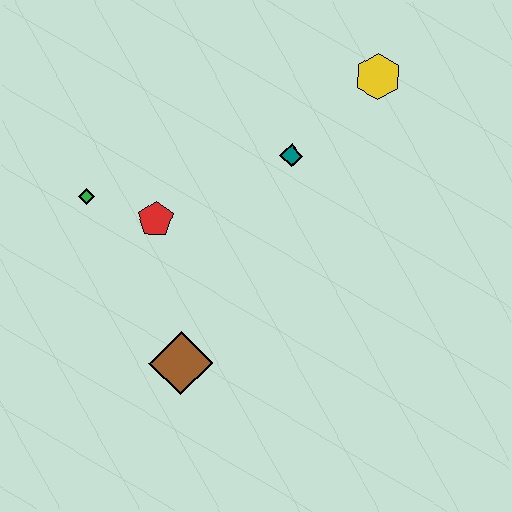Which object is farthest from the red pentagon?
The yellow hexagon is farthest from the red pentagon.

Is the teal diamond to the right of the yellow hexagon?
No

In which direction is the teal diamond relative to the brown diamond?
The teal diamond is above the brown diamond.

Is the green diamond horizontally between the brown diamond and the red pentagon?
No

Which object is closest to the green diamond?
The red pentagon is closest to the green diamond.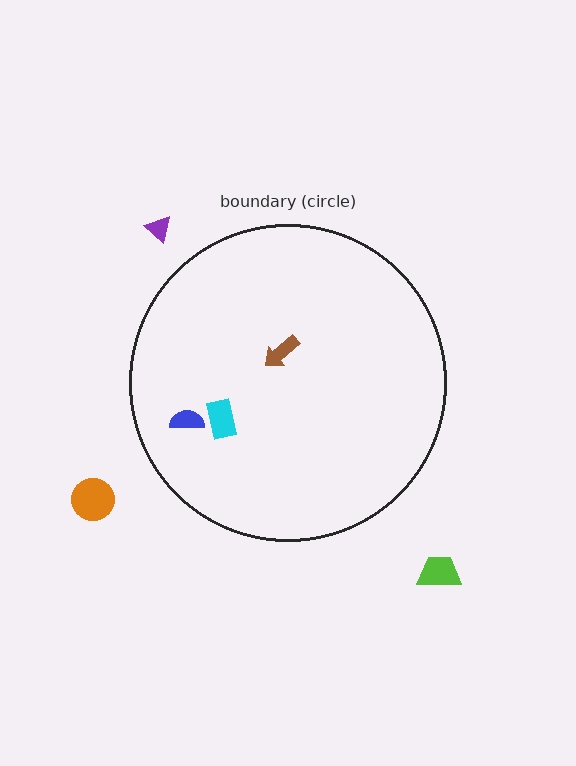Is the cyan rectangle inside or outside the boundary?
Inside.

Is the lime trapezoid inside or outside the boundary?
Outside.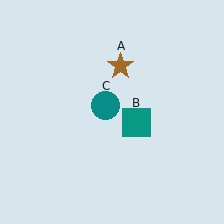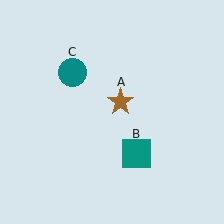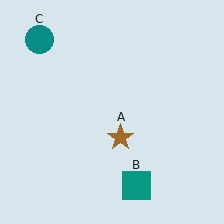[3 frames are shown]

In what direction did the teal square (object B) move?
The teal square (object B) moved down.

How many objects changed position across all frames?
3 objects changed position: brown star (object A), teal square (object B), teal circle (object C).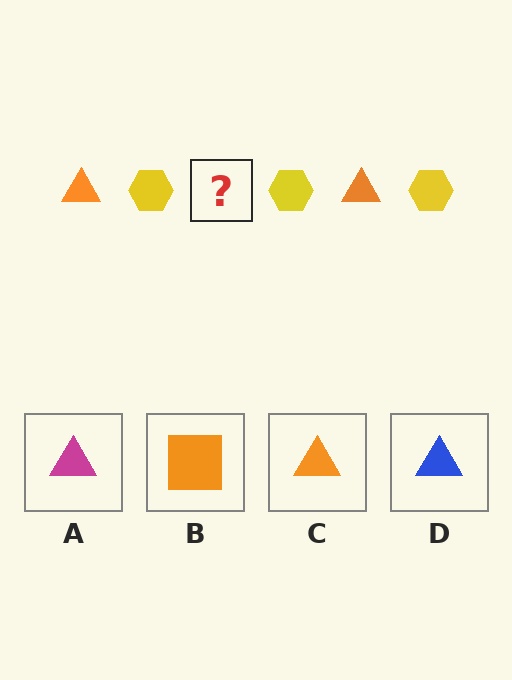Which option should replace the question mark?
Option C.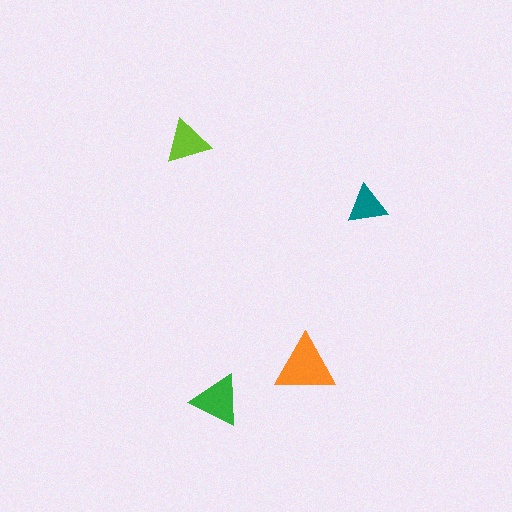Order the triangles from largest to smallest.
the orange one, the green one, the lime one, the teal one.